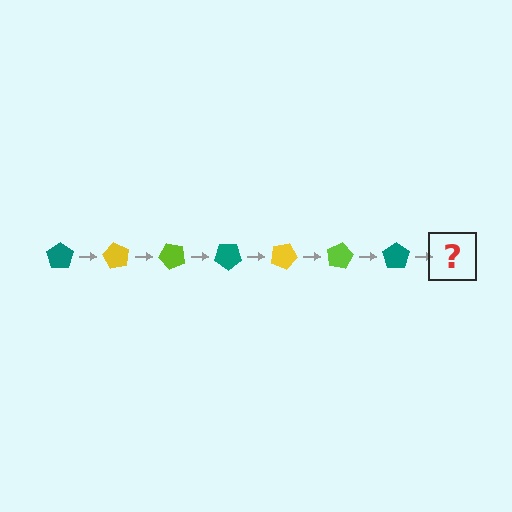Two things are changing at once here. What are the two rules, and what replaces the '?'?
The two rules are that it rotates 60 degrees each step and the color cycles through teal, yellow, and lime. The '?' should be a yellow pentagon, rotated 420 degrees from the start.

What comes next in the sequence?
The next element should be a yellow pentagon, rotated 420 degrees from the start.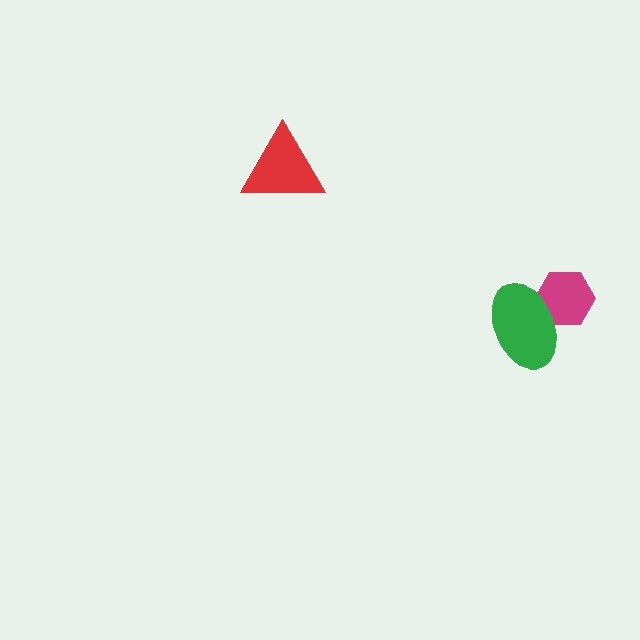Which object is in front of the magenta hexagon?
The green ellipse is in front of the magenta hexagon.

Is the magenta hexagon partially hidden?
Yes, it is partially covered by another shape.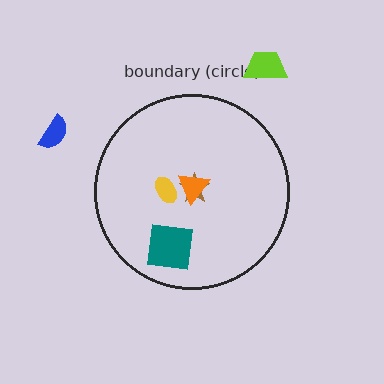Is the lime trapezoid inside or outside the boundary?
Outside.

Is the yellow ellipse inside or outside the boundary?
Inside.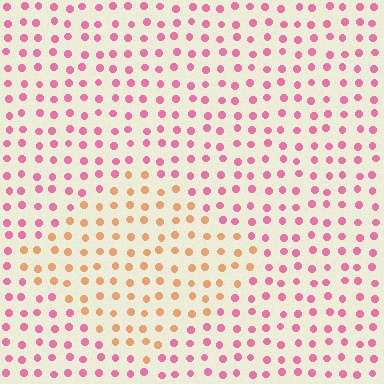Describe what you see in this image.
The image is filled with small pink elements in a uniform arrangement. A diamond-shaped region is visible where the elements are tinted to a slightly different hue, forming a subtle color boundary.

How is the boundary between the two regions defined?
The boundary is defined purely by a slight shift in hue (about 53 degrees). Spacing, size, and orientation are identical on both sides.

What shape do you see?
I see a diamond.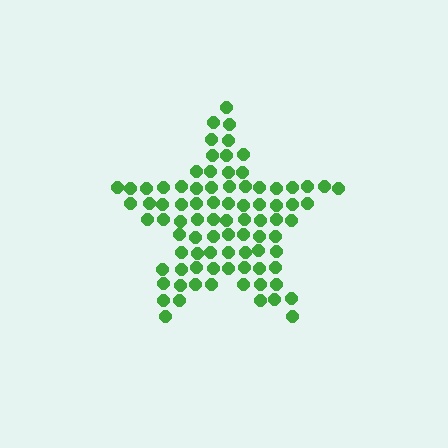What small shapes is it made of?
It is made of small circles.